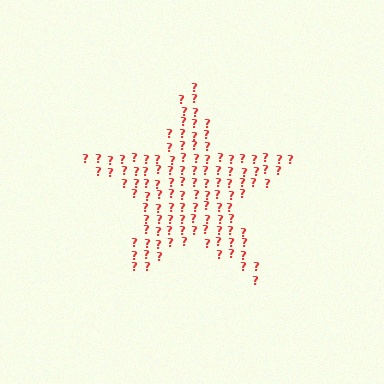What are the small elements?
The small elements are question marks.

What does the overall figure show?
The overall figure shows a star.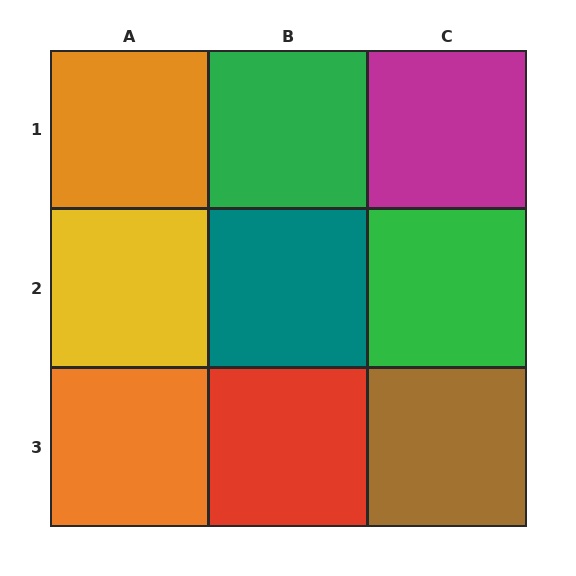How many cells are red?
1 cell is red.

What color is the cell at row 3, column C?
Brown.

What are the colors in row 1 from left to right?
Orange, green, magenta.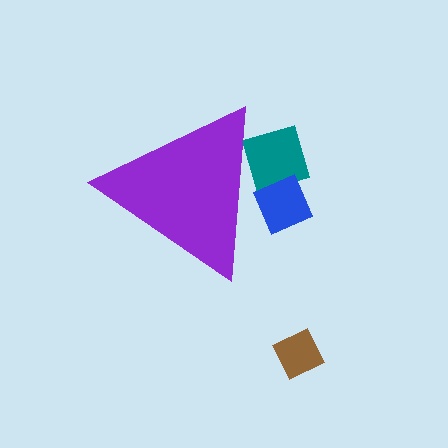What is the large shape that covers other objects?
A purple triangle.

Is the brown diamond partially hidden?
No, the brown diamond is fully visible.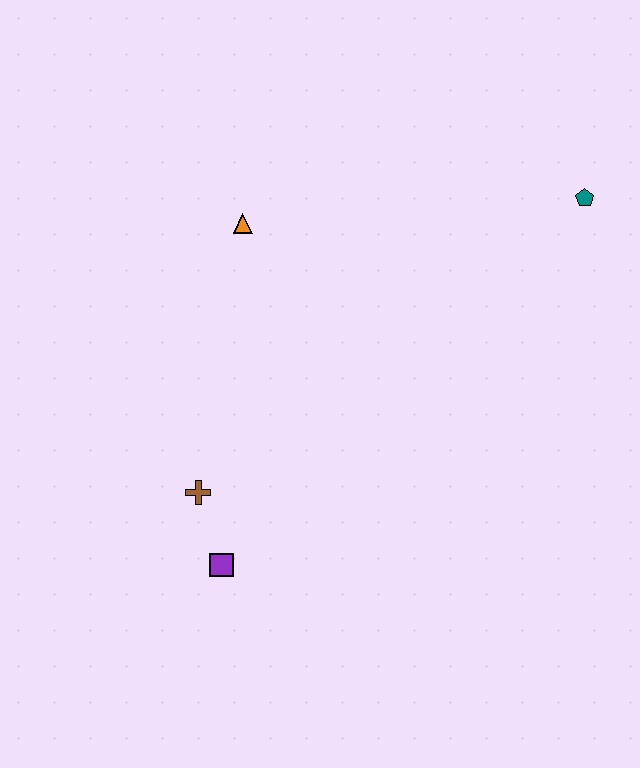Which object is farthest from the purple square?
The teal pentagon is farthest from the purple square.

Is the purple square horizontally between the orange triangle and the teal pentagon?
No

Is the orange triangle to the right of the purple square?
Yes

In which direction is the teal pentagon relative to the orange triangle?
The teal pentagon is to the right of the orange triangle.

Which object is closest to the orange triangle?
The brown cross is closest to the orange triangle.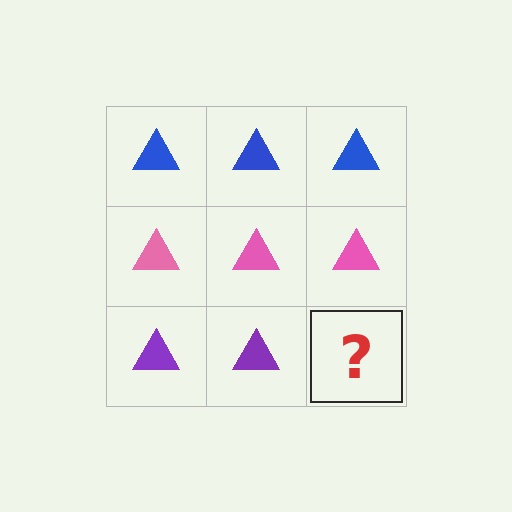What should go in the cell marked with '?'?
The missing cell should contain a purple triangle.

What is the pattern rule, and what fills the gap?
The rule is that each row has a consistent color. The gap should be filled with a purple triangle.